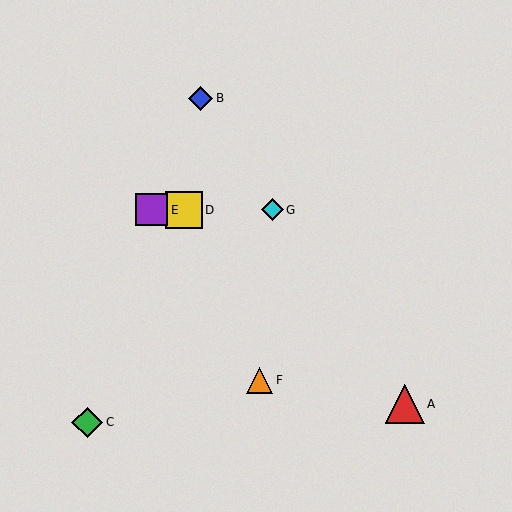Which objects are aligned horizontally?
Objects D, E, G are aligned horizontally.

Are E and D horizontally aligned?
Yes, both are at y≈210.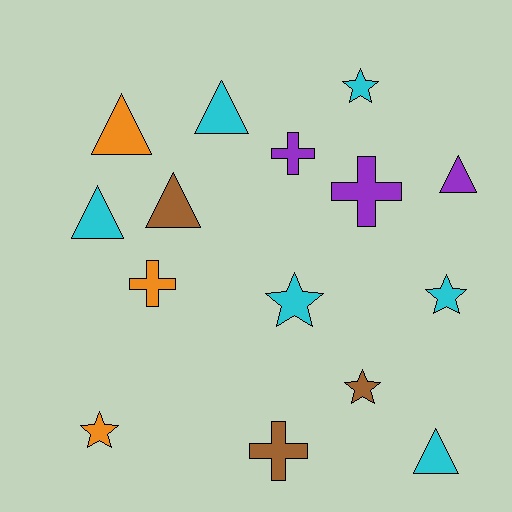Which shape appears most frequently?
Triangle, with 6 objects.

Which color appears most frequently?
Cyan, with 6 objects.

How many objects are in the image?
There are 15 objects.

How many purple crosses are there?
There are 2 purple crosses.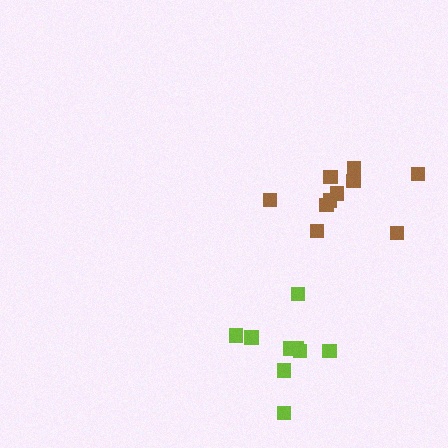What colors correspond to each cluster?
The clusters are colored: brown, lime.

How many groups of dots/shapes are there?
There are 2 groups.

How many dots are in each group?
Group 1: 10 dots, Group 2: 9 dots (19 total).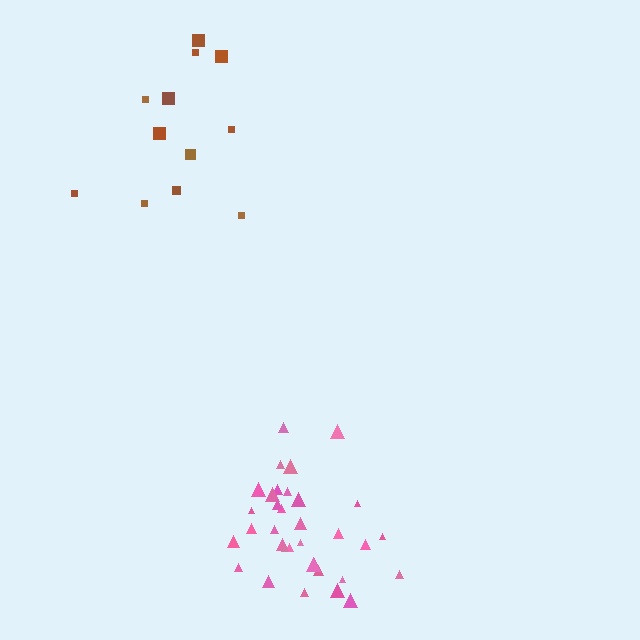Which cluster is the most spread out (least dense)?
Brown.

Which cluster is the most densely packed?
Pink.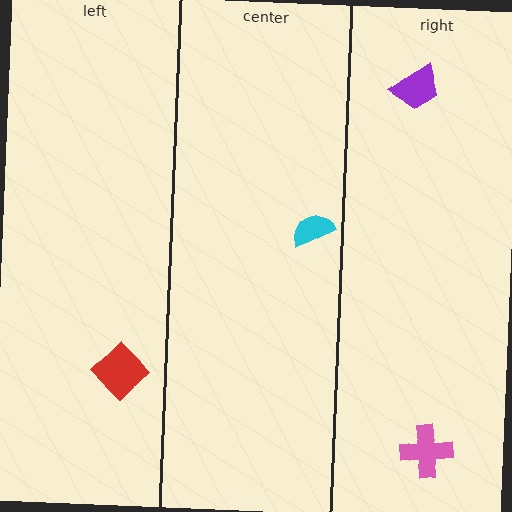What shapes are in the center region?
The cyan semicircle.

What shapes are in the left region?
The red diamond.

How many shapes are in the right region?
2.